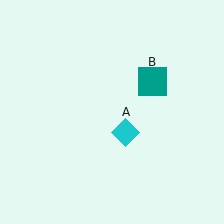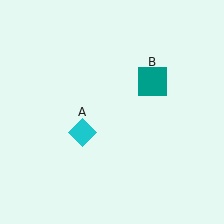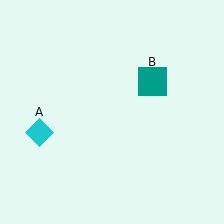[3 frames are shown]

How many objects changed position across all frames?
1 object changed position: cyan diamond (object A).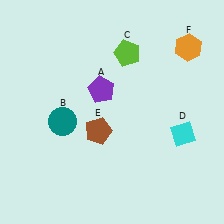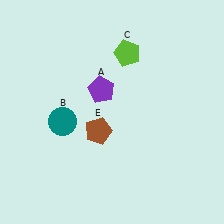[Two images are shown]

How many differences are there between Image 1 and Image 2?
There are 2 differences between the two images.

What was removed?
The cyan diamond (D), the orange hexagon (F) were removed in Image 2.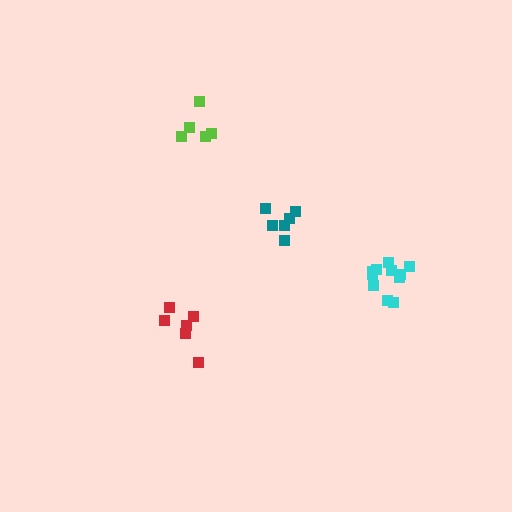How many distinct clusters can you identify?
There are 4 distinct clusters.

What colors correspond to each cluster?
The clusters are colored: red, teal, cyan, lime.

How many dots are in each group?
Group 1: 6 dots, Group 2: 6 dots, Group 3: 11 dots, Group 4: 5 dots (28 total).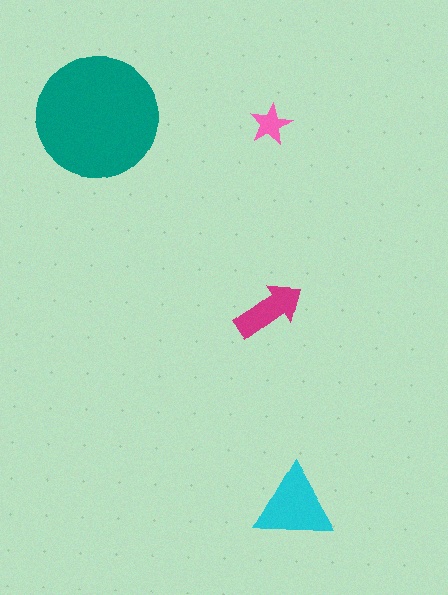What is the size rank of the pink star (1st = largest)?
4th.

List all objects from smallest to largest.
The pink star, the magenta arrow, the cyan triangle, the teal circle.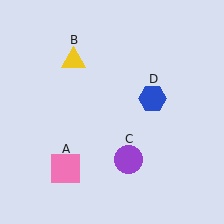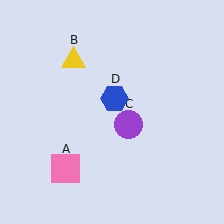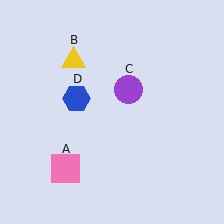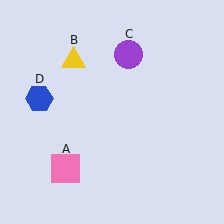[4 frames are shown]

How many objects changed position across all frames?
2 objects changed position: purple circle (object C), blue hexagon (object D).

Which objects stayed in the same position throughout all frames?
Pink square (object A) and yellow triangle (object B) remained stationary.